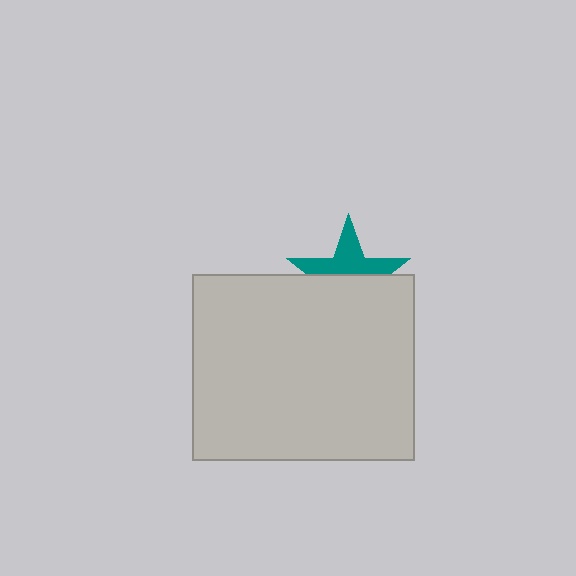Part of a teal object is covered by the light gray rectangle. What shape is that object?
It is a star.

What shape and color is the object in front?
The object in front is a light gray rectangle.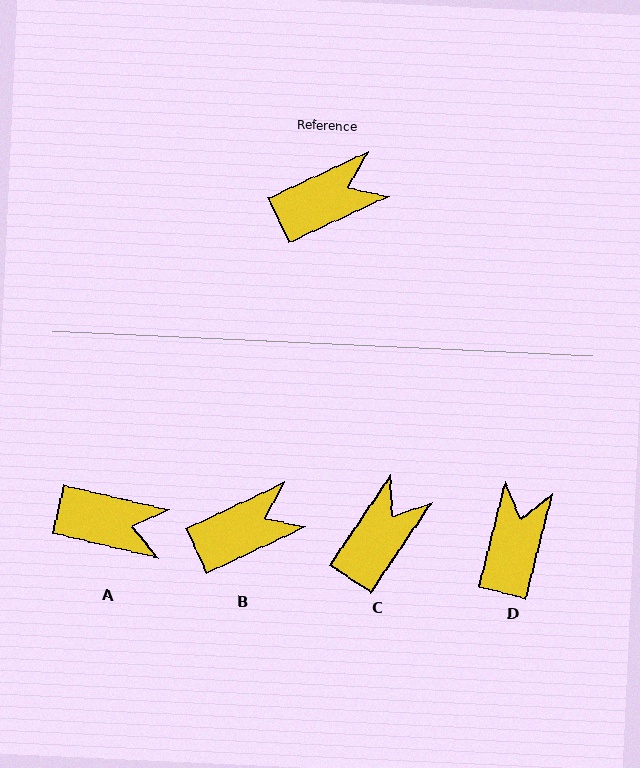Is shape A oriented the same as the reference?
No, it is off by about 38 degrees.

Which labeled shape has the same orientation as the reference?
B.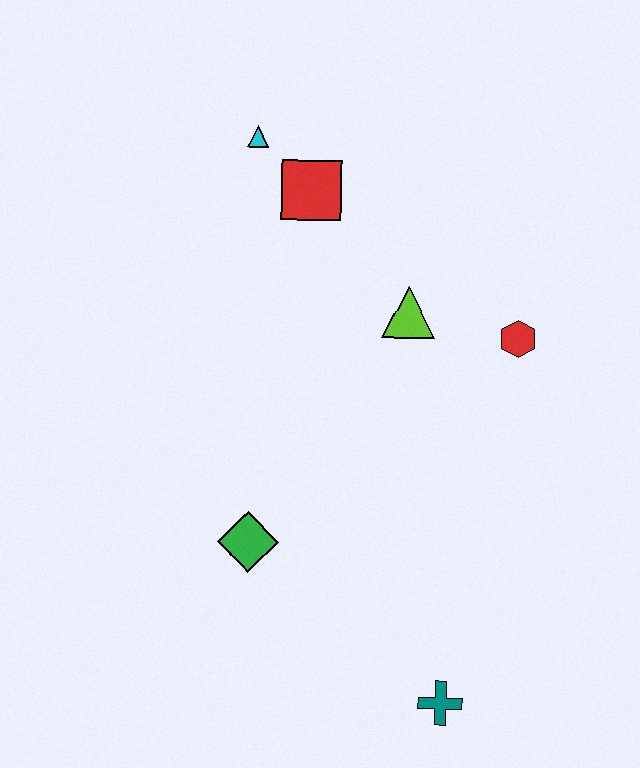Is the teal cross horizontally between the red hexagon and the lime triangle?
Yes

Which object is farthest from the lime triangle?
The teal cross is farthest from the lime triangle.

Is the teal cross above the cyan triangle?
No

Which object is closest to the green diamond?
The teal cross is closest to the green diamond.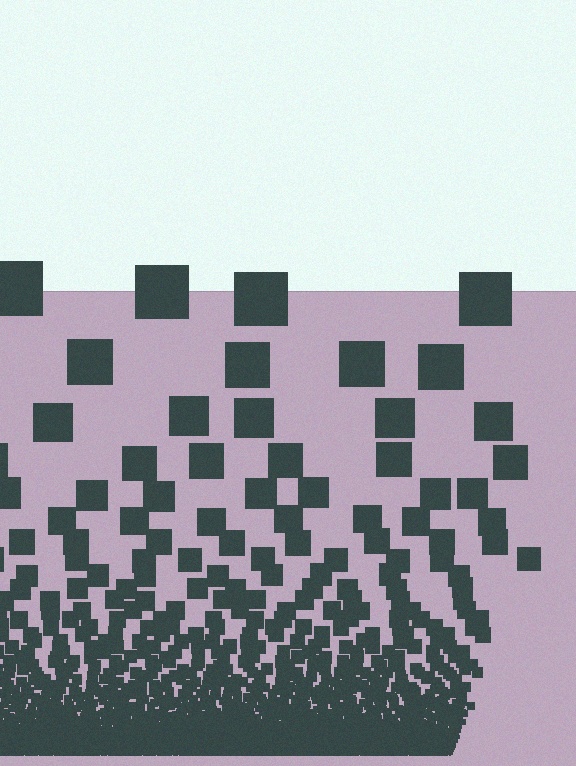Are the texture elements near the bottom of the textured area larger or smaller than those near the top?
Smaller. The gradient is inverted — elements near the bottom are smaller and denser.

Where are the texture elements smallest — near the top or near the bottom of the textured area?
Near the bottom.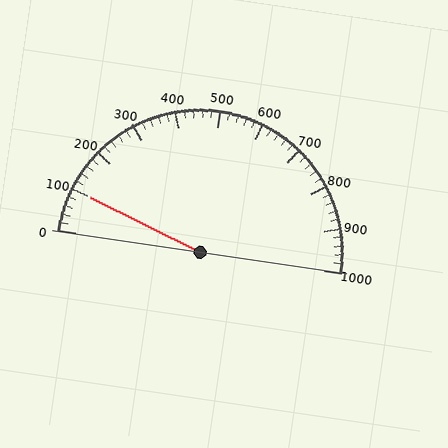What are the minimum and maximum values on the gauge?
The gauge ranges from 0 to 1000.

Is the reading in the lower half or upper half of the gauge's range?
The reading is in the lower half of the range (0 to 1000).